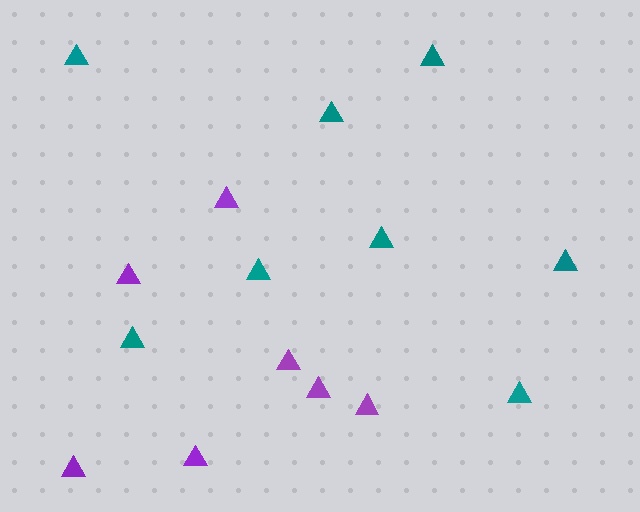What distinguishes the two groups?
There are 2 groups: one group of teal triangles (8) and one group of purple triangles (7).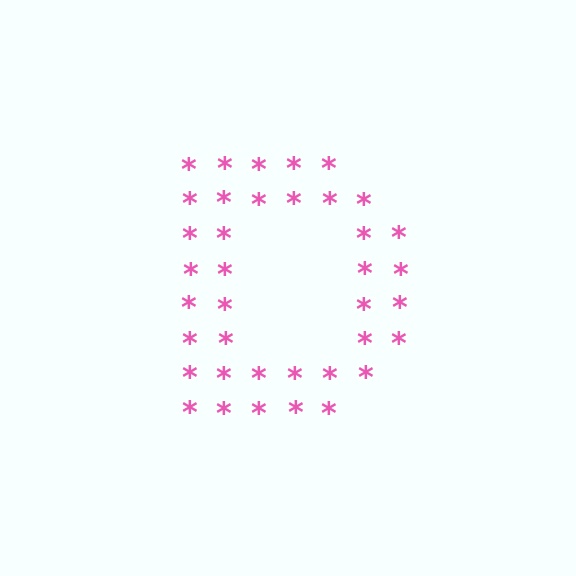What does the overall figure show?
The overall figure shows the letter D.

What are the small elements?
The small elements are asterisks.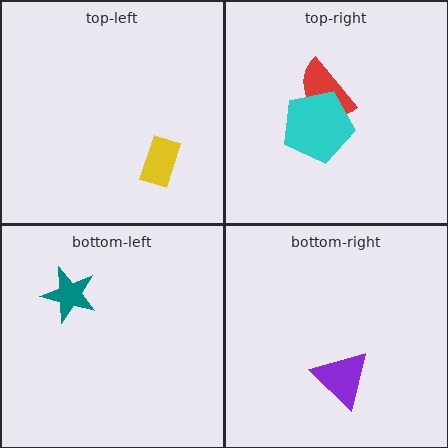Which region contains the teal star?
The bottom-left region.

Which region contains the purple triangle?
The bottom-right region.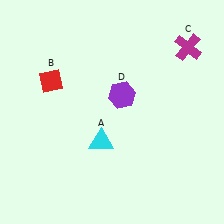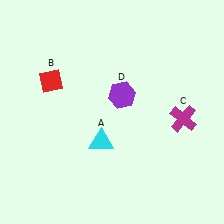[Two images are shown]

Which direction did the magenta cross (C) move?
The magenta cross (C) moved down.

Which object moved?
The magenta cross (C) moved down.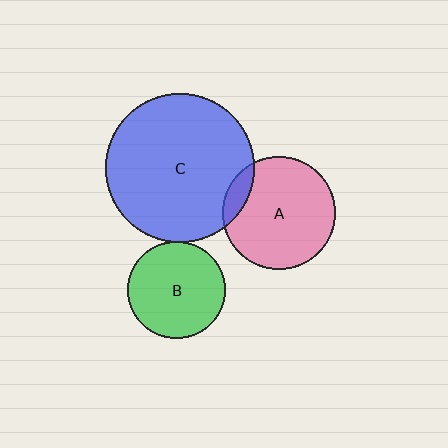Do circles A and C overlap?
Yes.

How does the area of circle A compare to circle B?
Approximately 1.3 times.